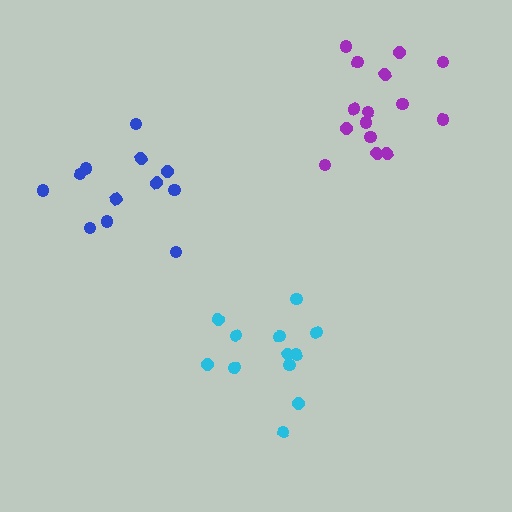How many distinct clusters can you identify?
There are 3 distinct clusters.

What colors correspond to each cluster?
The clusters are colored: cyan, blue, purple.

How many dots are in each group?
Group 1: 12 dots, Group 2: 12 dots, Group 3: 15 dots (39 total).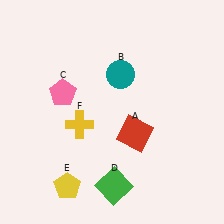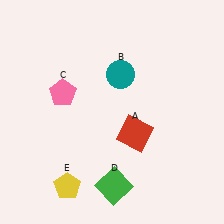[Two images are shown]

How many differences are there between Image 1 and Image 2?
There is 1 difference between the two images.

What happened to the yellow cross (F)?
The yellow cross (F) was removed in Image 2. It was in the bottom-left area of Image 1.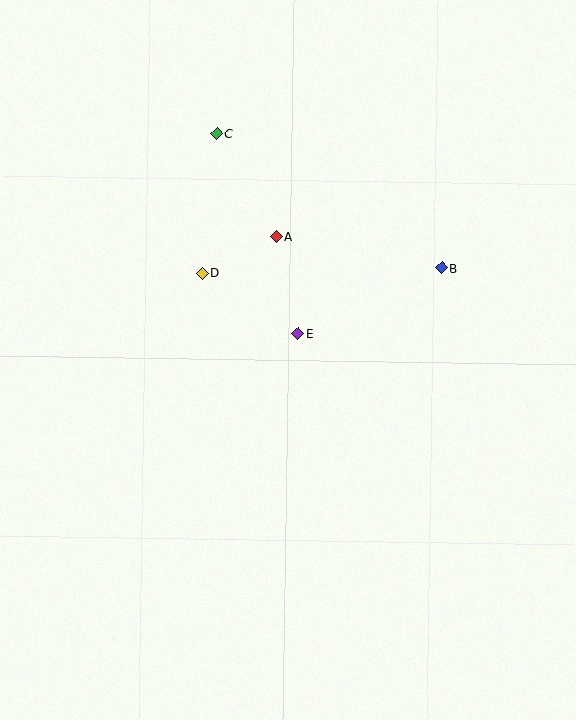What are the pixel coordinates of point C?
Point C is at (217, 133).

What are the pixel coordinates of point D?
Point D is at (202, 273).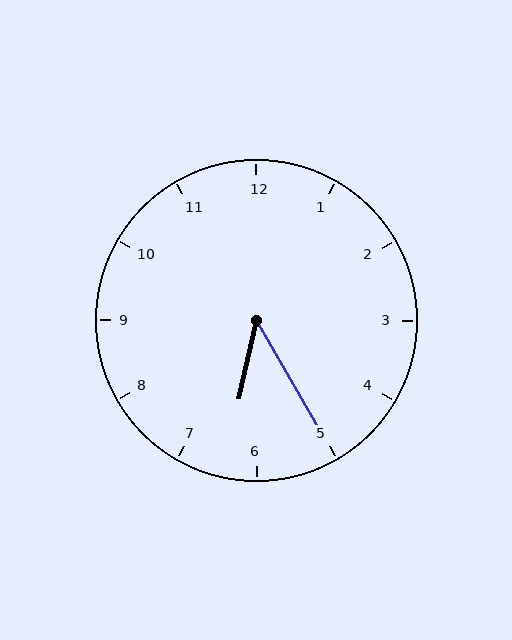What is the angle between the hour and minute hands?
Approximately 42 degrees.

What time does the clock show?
6:25.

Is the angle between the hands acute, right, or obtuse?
It is acute.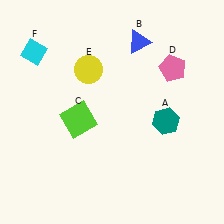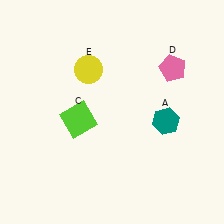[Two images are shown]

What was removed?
The blue triangle (B), the cyan diamond (F) were removed in Image 2.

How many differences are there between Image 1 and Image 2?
There are 2 differences between the two images.